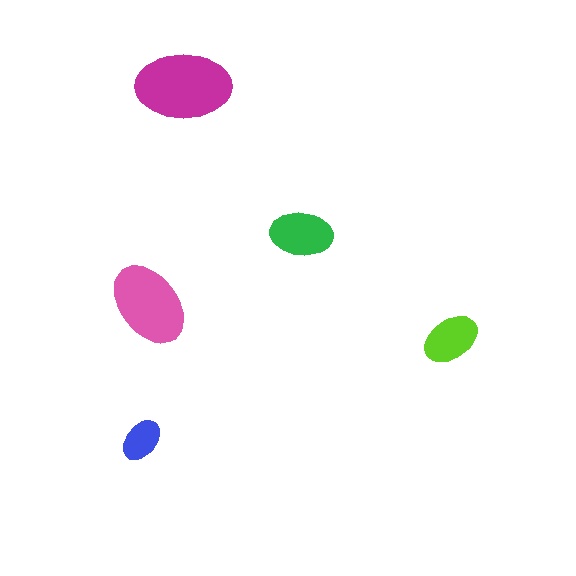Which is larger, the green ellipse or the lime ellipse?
The green one.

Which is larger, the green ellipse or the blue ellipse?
The green one.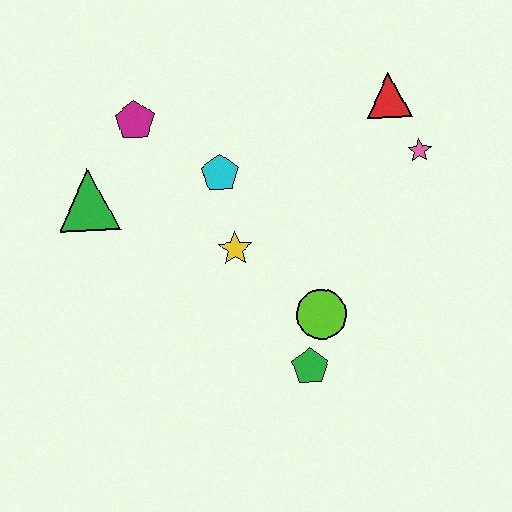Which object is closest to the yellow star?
The cyan pentagon is closest to the yellow star.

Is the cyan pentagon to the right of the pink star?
No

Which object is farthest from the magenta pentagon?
The green pentagon is farthest from the magenta pentagon.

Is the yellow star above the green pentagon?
Yes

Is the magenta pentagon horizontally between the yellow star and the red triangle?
No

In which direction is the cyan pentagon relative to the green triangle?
The cyan pentagon is to the right of the green triangle.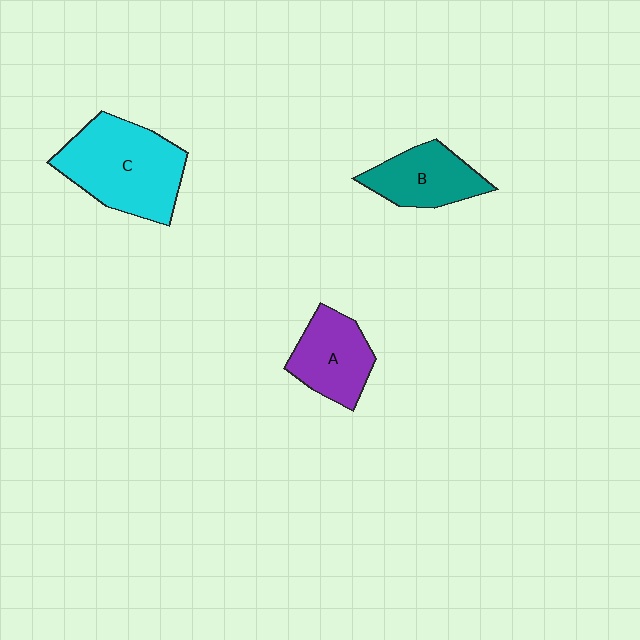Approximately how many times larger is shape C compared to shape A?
Approximately 1.6 times.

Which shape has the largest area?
Shape C (cyan).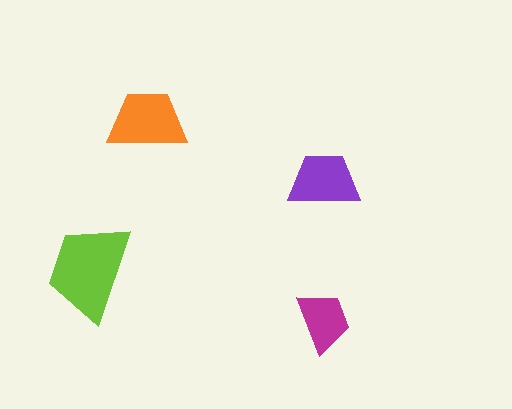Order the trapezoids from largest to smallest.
the lime one, the orange one, the purple one, the magenta one.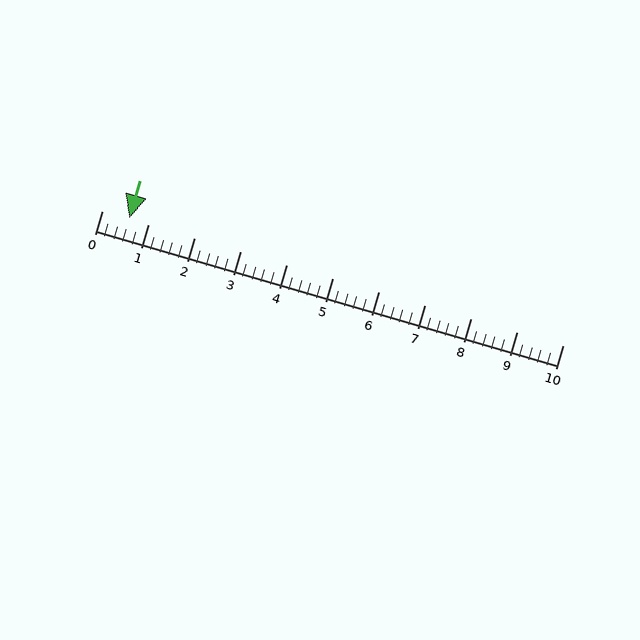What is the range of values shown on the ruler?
The ruler shows values from 0 to 10.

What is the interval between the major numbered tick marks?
The major tick marks are spaced 1 units apart.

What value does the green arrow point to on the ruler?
The green arrow points to approximately 0.6.